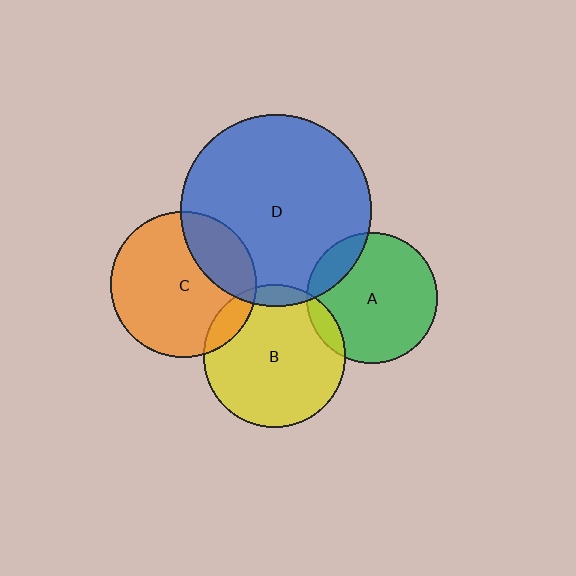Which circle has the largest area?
Circle D (blue).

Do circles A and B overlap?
Yes.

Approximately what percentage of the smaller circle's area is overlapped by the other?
Approximately 10%.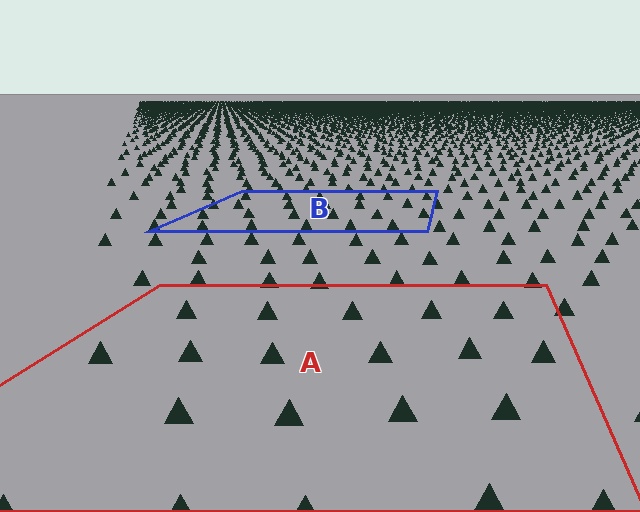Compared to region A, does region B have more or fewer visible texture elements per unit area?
Region B has more texture elements per unit area — they are packed more densely because it is farther away.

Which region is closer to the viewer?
Region A is closer. The texture elements there are larger and more spread out.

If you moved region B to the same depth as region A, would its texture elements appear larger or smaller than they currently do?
They would appear larger. At a closer depth, the same texture elements are projected at a bigger on-screen size.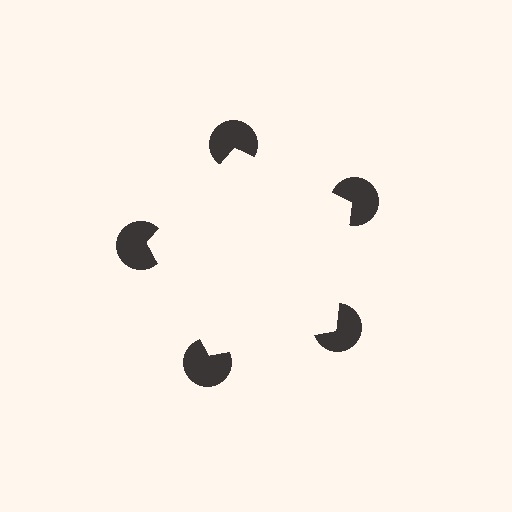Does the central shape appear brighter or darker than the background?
It typically appears slightly brighter than the background, even though no actual brightness change is drawn.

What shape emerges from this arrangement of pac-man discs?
An illusory pentagon — its edges are inferred from the aligned wedge cuts in the pac-man discs, not physically drawn.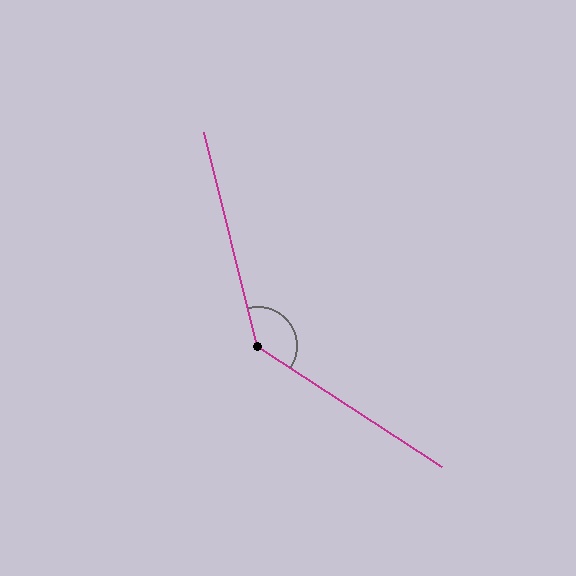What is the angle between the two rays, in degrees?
Approximately 137 degrees.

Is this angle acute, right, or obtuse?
It is obtuse.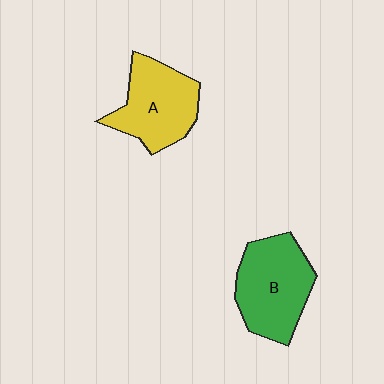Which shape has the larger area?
Shape B (green).